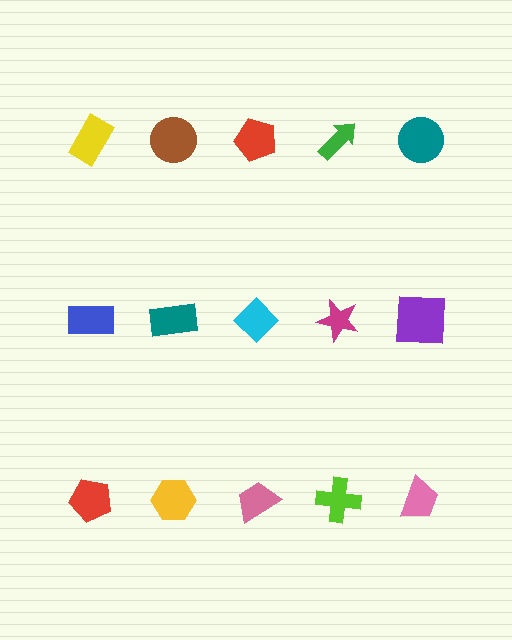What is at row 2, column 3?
A cyan diamond.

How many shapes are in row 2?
5 shapes.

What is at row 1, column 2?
A brown circle.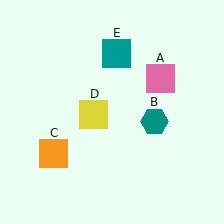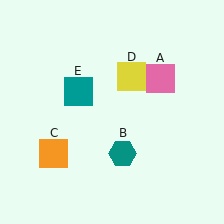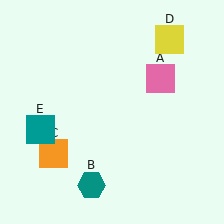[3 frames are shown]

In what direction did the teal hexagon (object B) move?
The teal hexagon (object B) moved down and to the left.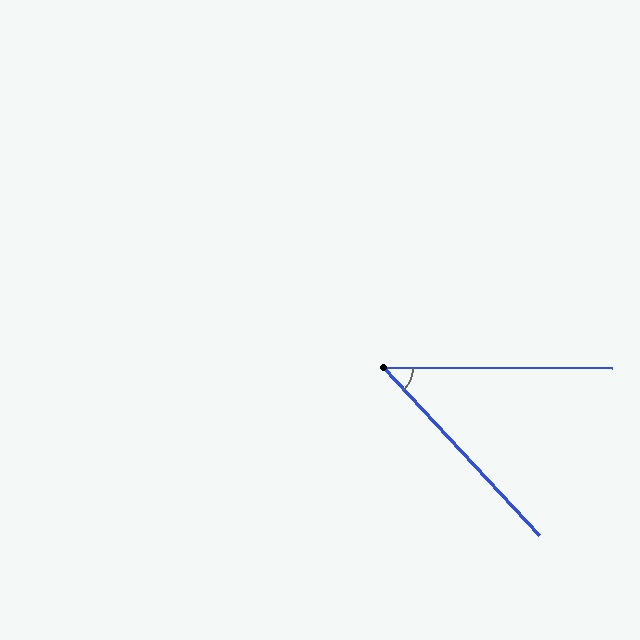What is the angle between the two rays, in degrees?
Approximately 47 degrees.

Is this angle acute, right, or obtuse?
It is acute.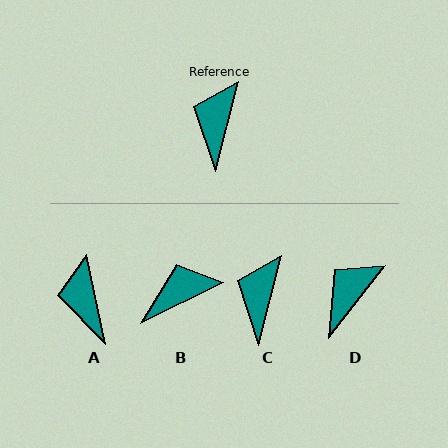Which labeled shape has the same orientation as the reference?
C.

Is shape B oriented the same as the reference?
No, it is off by about 50 degrees.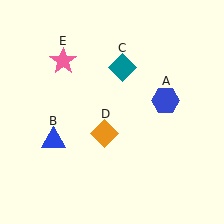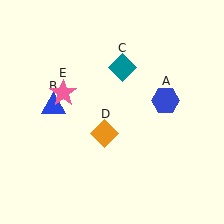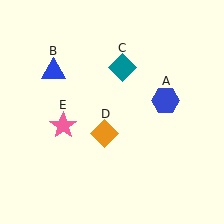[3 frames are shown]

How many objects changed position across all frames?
2 objects changed position: blue triangle (object B), pink star (object E).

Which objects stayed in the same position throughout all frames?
Blue hexagon (object A) and teal diamond (object C) and orange diamond (object D) remained stationary.